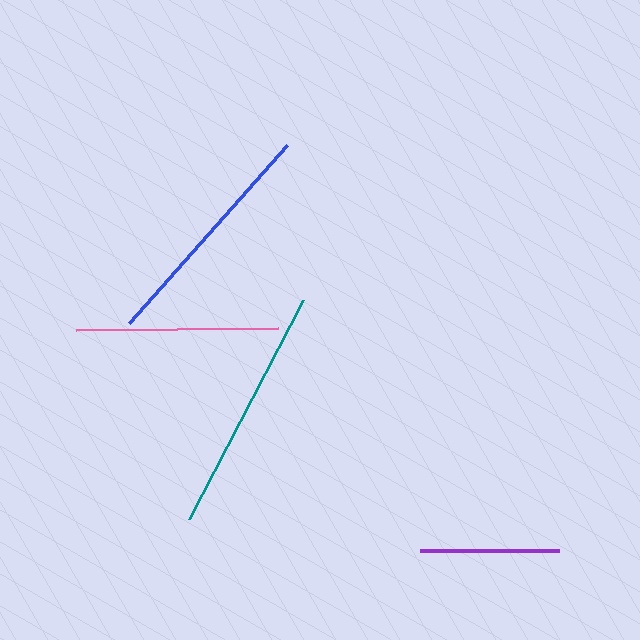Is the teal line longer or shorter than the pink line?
The teal line is longer than the pink line.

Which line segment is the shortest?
The purple line is the shortest at approximately 140 pixels.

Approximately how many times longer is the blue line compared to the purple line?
The blue line is approximately 1.7 times the length of the purple line.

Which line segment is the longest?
The teal line is the longest at approximately 247 pixels.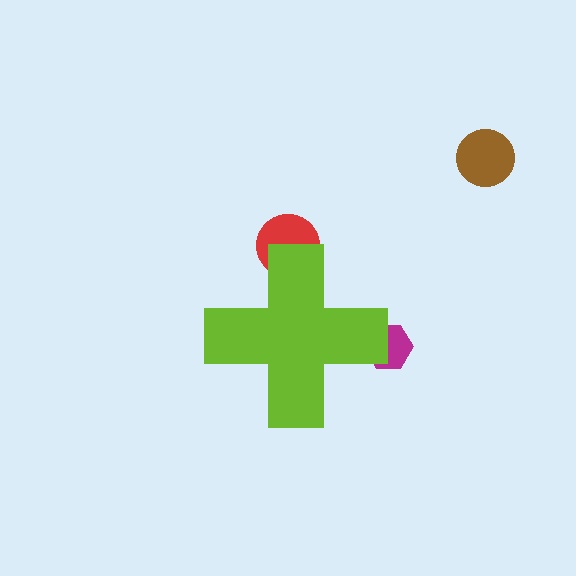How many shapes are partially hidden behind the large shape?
2 shapes are partially hidden.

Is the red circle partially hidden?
Yes, the red circle is partially hidden behind the lime cross.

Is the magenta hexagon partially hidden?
Yes, the magenta hexagon is partially hidden behind the lime cross.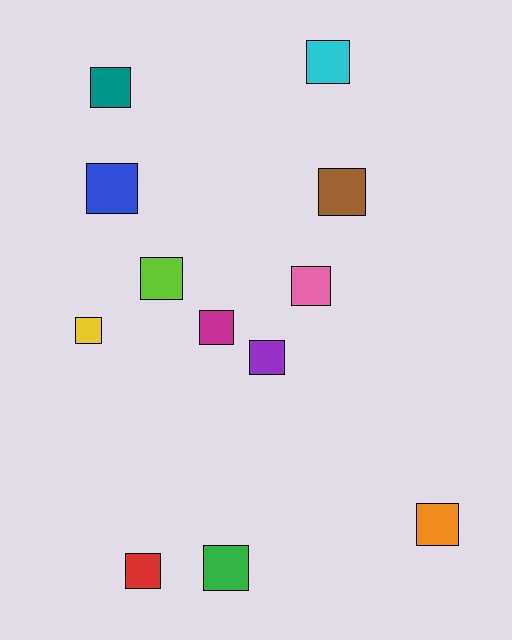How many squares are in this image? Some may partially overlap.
There are 12 squares.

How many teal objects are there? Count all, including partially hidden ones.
There is 1 teal object.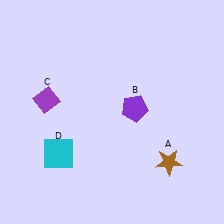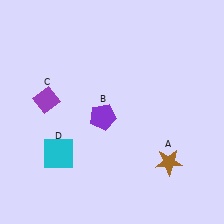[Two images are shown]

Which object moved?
The purple pentagon (B) moved left.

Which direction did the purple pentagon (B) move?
The purple pentagon (B) moved left.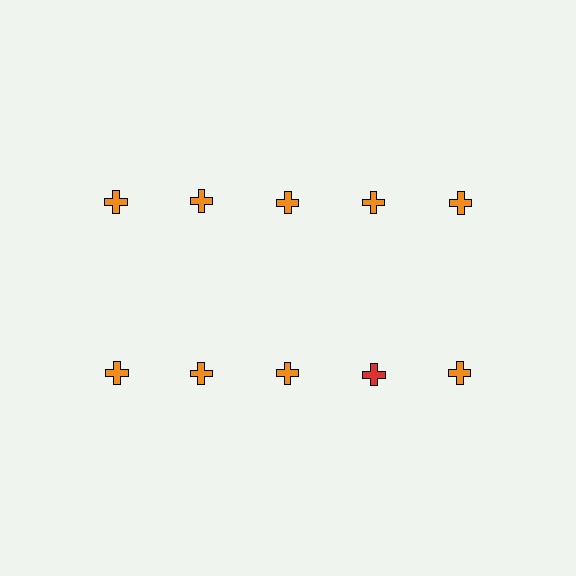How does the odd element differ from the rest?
It has a different color: red instead of orange.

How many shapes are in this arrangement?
There are 10 shapes arranged in a grid pattern.